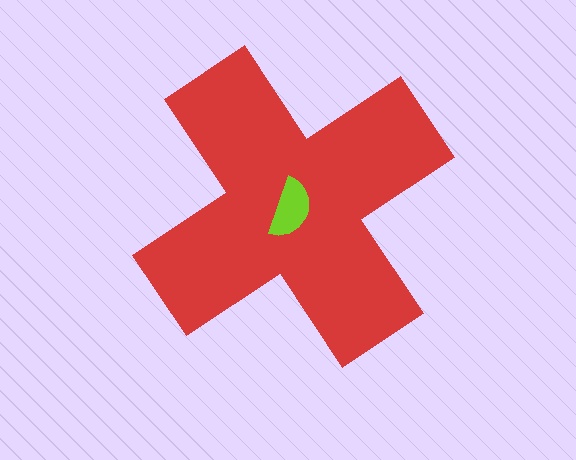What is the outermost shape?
The red cross.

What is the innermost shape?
The lime semicircle.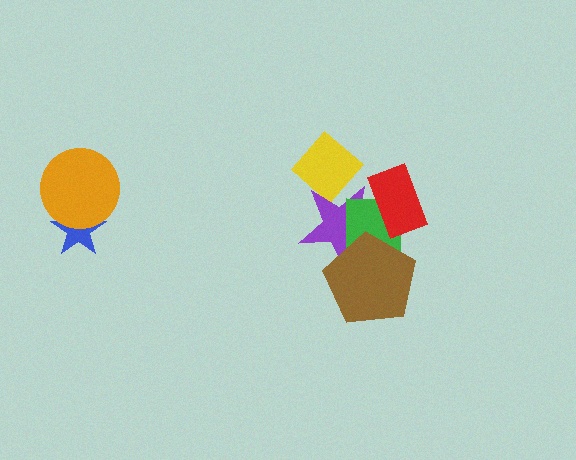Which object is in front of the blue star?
The orange circle is in front of the blue star.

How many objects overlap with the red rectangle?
2 objects overlap with the red rectangle.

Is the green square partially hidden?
Yes, it is partially covered by another shape.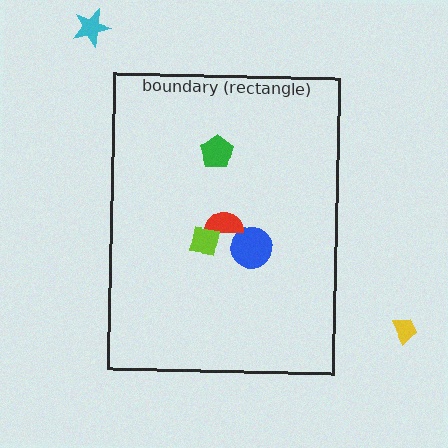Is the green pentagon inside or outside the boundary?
Inside.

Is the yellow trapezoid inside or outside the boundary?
Outside.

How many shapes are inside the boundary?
4 inside, 2 outside.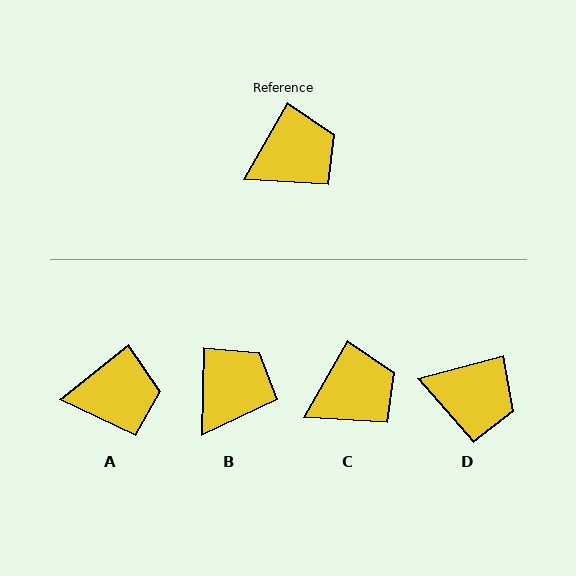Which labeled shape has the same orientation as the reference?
C.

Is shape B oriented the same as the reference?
No, it is off by about 28 degrees.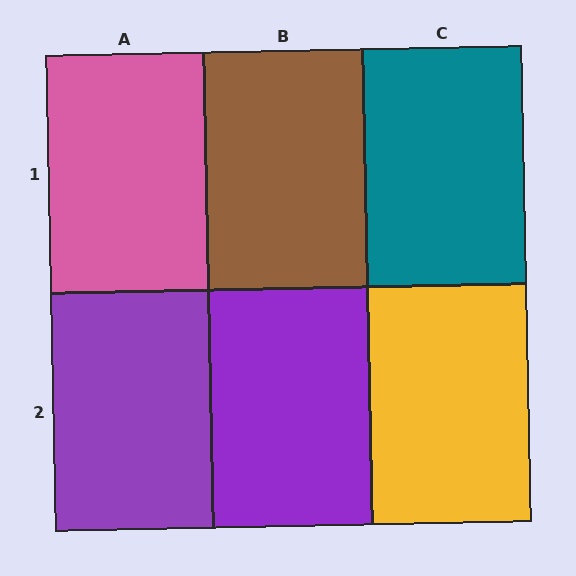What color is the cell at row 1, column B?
Brown.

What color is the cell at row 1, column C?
Teal.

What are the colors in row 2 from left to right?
Purple, purple, yellow.